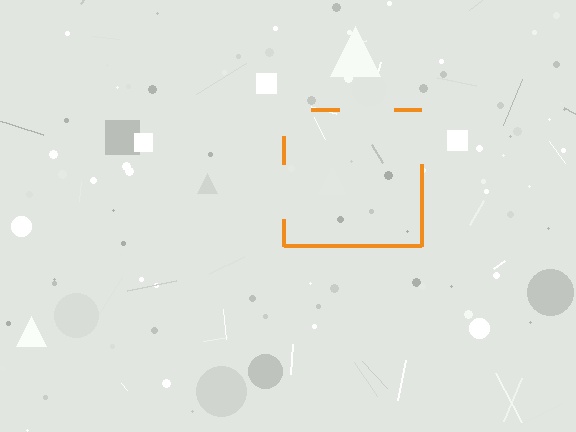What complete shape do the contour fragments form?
The contour fragments form a square.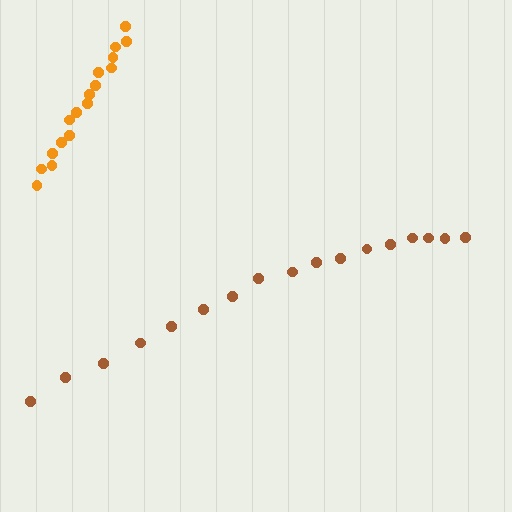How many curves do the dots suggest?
There are 2 distinct paths.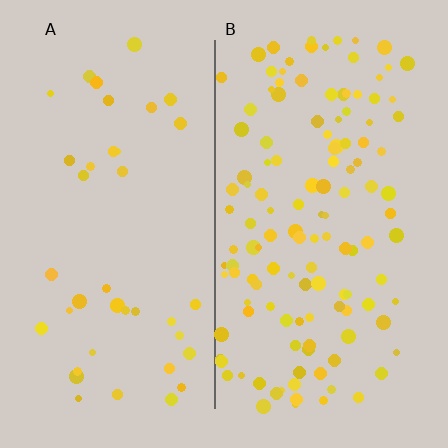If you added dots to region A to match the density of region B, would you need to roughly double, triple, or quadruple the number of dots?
Approximately triple.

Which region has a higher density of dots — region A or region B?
B (the right).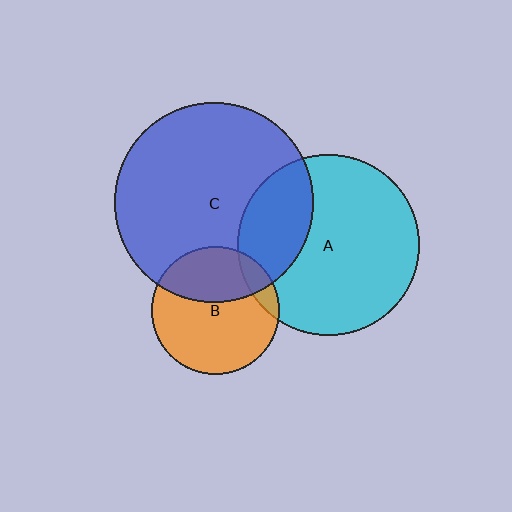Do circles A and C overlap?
Yes.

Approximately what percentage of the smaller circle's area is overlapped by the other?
Approximately 25%.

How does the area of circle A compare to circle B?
Approximately 2.0 times.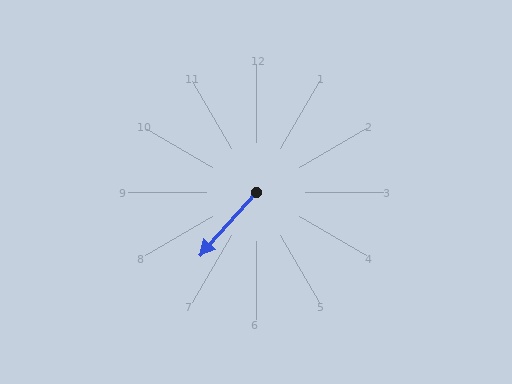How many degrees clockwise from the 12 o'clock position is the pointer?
Approximately 222 degrees.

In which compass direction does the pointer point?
Southwest.